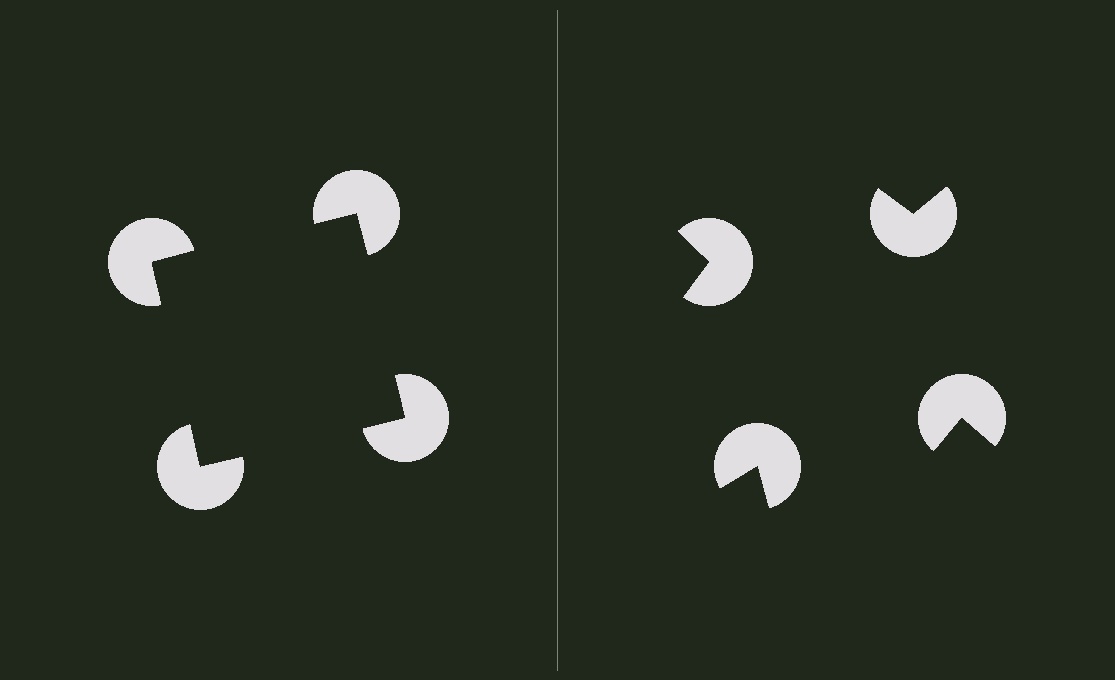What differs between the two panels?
The pac-man discs are positioned identically on both sides; only the wedge orientations differ. On the left they align to a square; on the right they are misaligned.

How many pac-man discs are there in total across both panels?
8 — 4 on each side.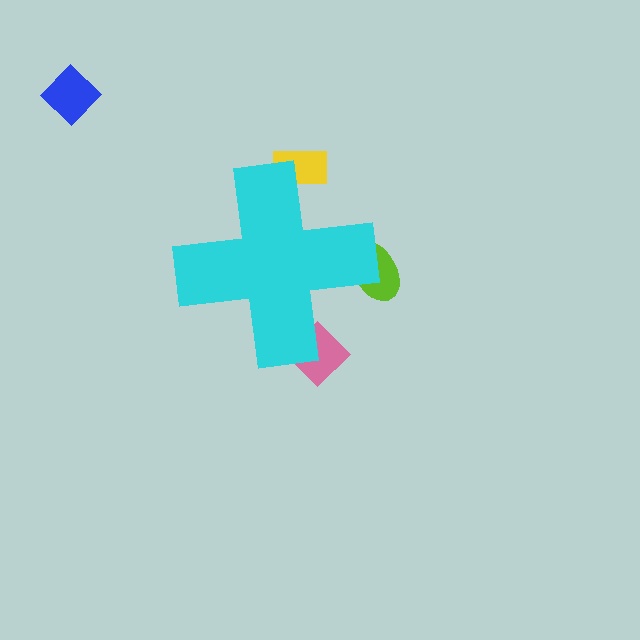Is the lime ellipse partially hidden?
Yes, the lime ellipse is partially hidden behind the cyan cross.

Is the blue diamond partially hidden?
No, the blue diamond is fully visible.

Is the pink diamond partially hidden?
Yes, the pink diamond is partially hidden behind the cyan cross.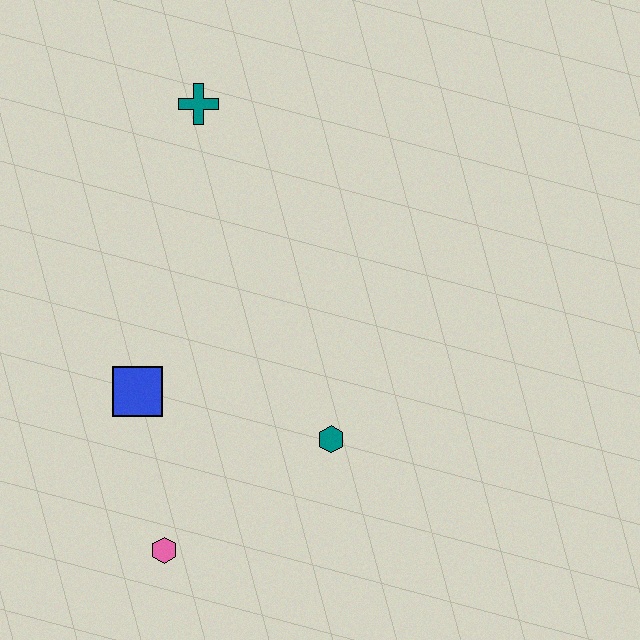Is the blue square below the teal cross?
Yes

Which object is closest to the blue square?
The pink hexagon is closest to the blue square.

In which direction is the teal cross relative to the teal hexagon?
The teal cross is above the teal hexagon.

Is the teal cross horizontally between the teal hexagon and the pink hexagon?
Yes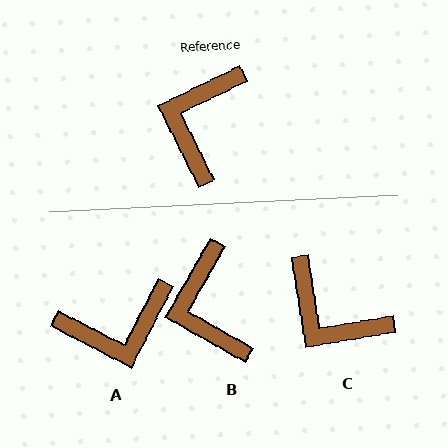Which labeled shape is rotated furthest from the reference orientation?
A, about 126 degrees away.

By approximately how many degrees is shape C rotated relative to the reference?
Approximately 73 degrees counter-clockwise.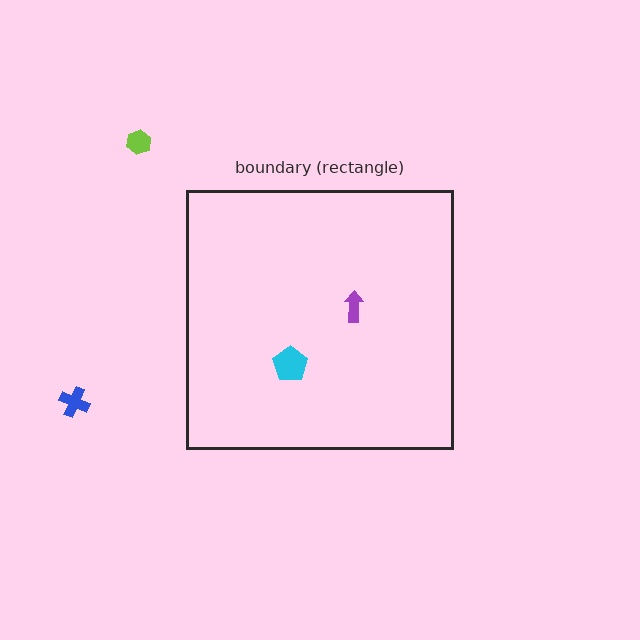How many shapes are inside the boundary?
2 inside, 2 outside.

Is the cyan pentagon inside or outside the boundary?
Inside.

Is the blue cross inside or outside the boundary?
Outside.